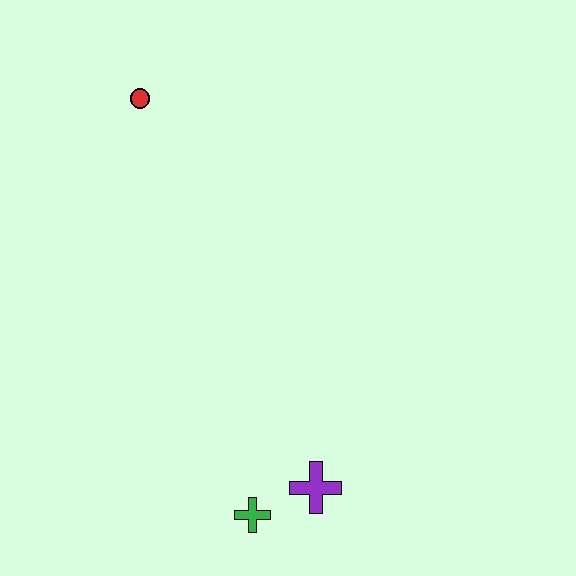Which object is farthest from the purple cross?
The red circle is farthest from the purple cross.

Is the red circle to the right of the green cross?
No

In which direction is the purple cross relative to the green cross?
The purple cross is to the right of the green cross.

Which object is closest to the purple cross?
The green cross is closest to the purple cross.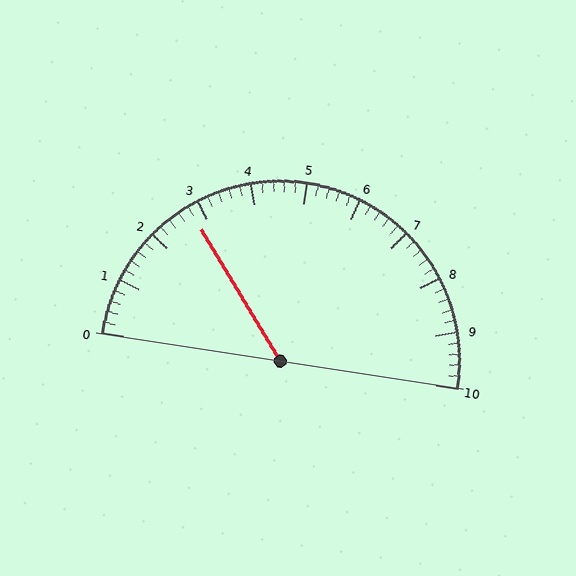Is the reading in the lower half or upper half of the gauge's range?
The reading is in the lower half of the range (0 to 10).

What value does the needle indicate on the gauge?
The needle indicates approximately 2.8.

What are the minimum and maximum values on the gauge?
The gauge ranges from 0 to 10.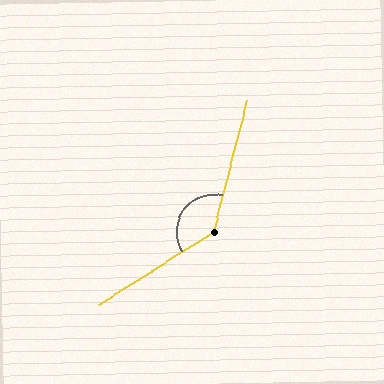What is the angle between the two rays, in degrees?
Approximately 137 degrees.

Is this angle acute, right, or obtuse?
It is obtuse.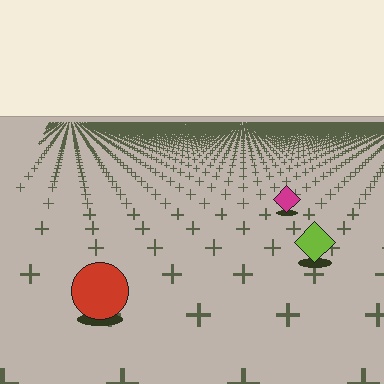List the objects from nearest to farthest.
From nearest to farthest: the red circle, the lime diamond, the magenta diamond.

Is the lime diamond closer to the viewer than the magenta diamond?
Yes. The lime diamond is closer — you can tell from the texture gradient: the ground texture is coarser near it.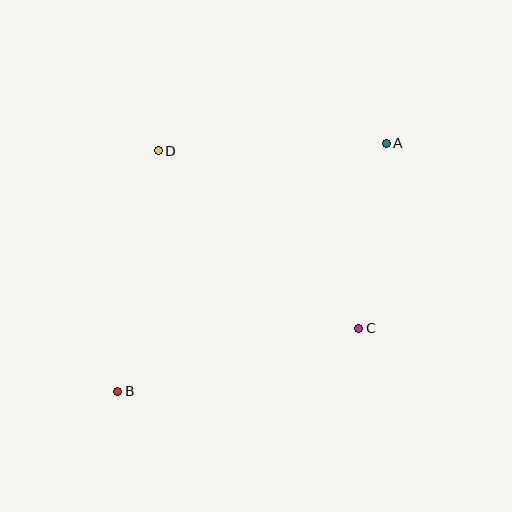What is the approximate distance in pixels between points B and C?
The distance between B and C is approximately 249 pixels.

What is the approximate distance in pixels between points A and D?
The distance between A and D is approximately 228 pixels.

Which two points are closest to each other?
Points A and C are closest to each other.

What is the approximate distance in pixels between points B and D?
The distance between B and D is approximately 244 pixels.